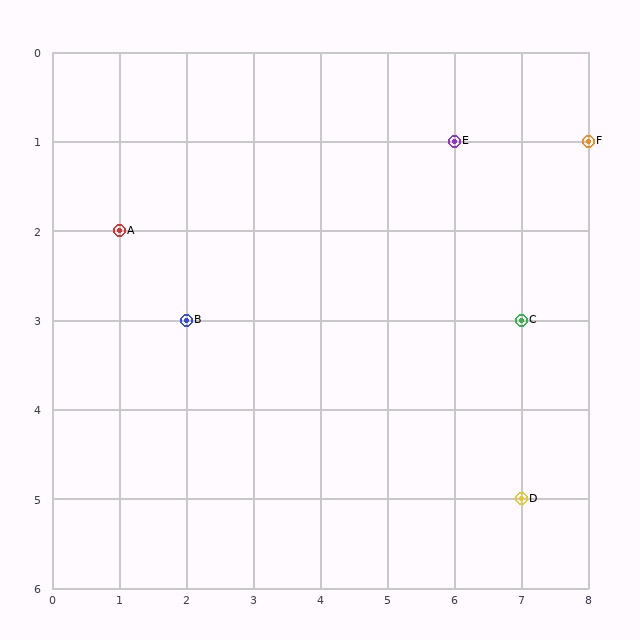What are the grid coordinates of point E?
Point E is at grid coordinates (6, 1).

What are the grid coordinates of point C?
Point C is at grid coordinates (7, 3).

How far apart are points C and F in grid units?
Points C and F are 1 column and 2 rows apart (about 2.2 grid units diagonally).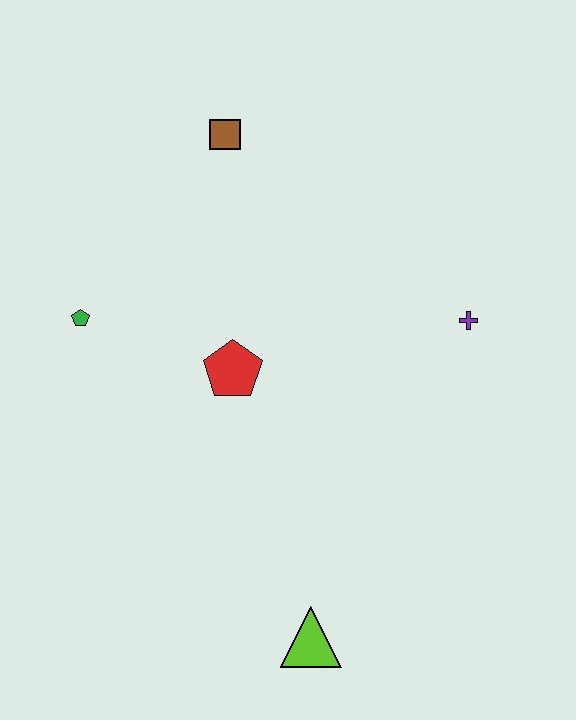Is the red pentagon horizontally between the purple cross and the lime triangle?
No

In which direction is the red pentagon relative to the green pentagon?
The red pentagon is to the right of the green pentagon.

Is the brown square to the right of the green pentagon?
Yes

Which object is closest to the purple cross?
The red pentagon is closest to the purple cross.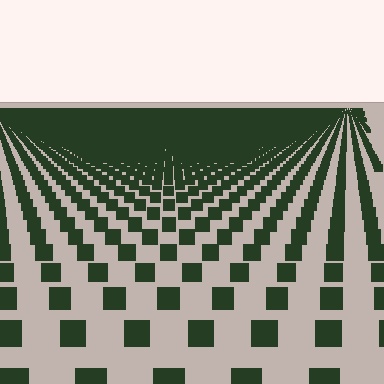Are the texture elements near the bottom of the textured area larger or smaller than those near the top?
Larger. Near the bottom, elements are closer to the viewer and appear at a bigger on-screen size.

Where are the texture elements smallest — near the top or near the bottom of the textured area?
Near the top.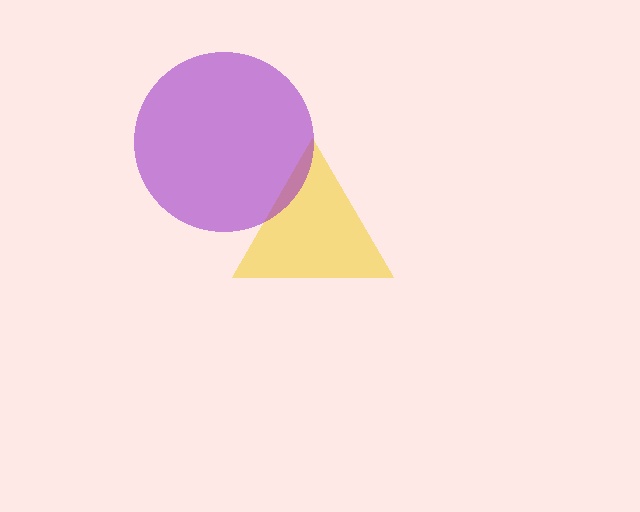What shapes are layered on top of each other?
The layered shapes are: a yellow triangle, a purple circle.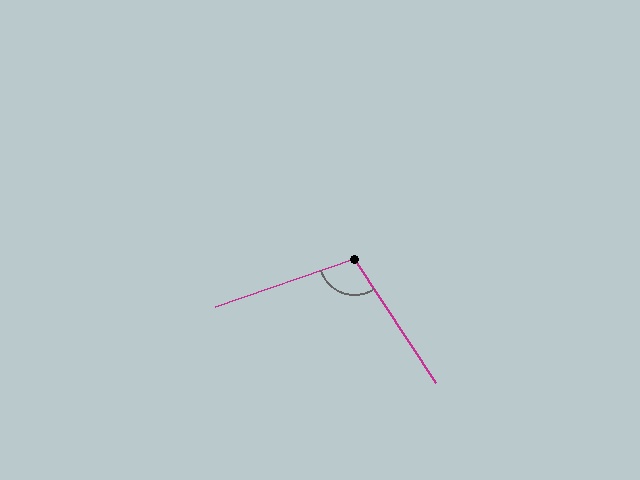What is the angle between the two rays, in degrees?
Approximately 104 degrees.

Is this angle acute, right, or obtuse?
It is obtuse.